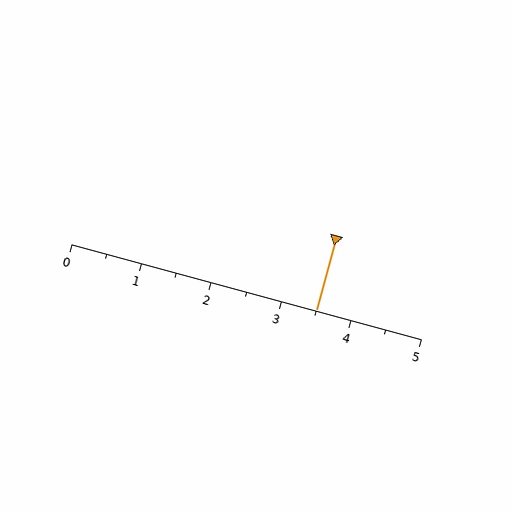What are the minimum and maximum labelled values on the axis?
The axis runs from 0 to 5.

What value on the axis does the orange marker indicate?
The marker indicates approximately 3.5.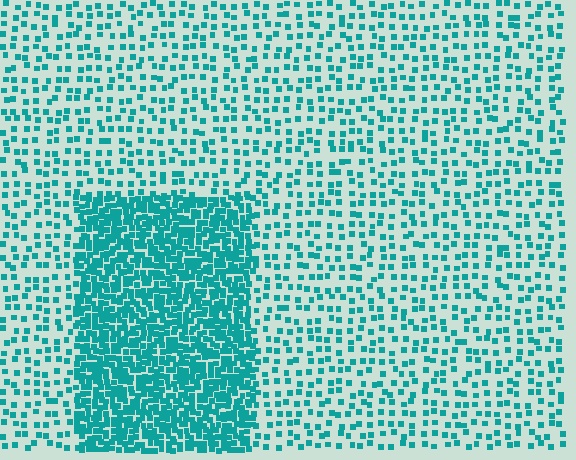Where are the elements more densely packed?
The elements are more densely packed inside the rectangle boundary.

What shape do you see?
I see a rectangle.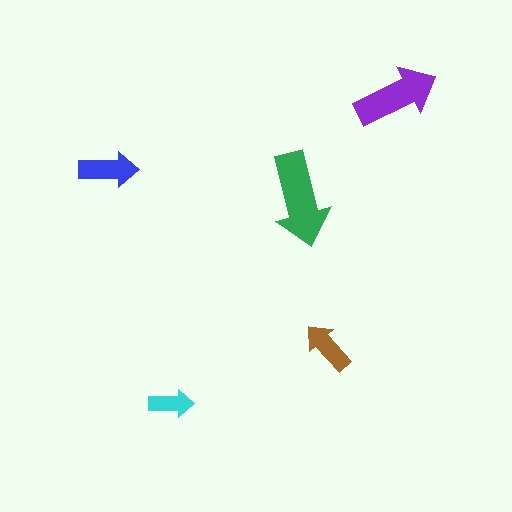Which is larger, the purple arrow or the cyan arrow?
The purple one.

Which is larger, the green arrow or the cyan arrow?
The green one.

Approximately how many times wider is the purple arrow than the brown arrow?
About 1.5 times wider.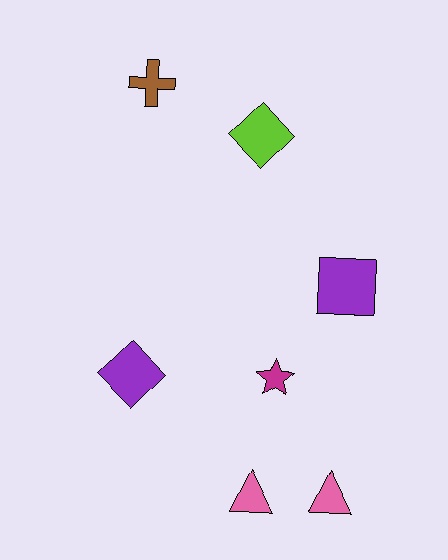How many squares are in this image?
There is 1 square.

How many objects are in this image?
There are 7 objects.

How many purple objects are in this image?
There are 2 purple objects.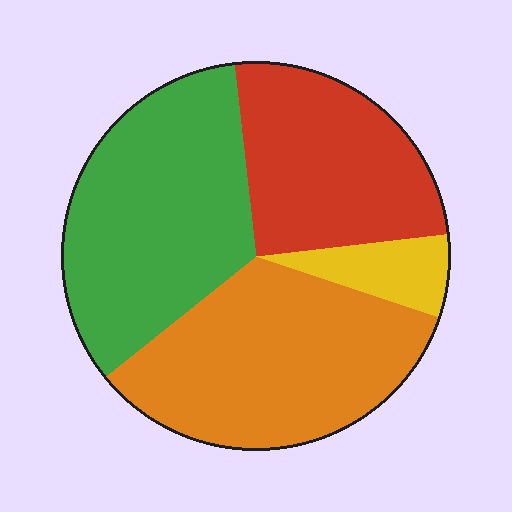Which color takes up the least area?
Yellow, at roughly 5%.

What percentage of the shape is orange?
Orange takes up between a quarter and a half of the shape.